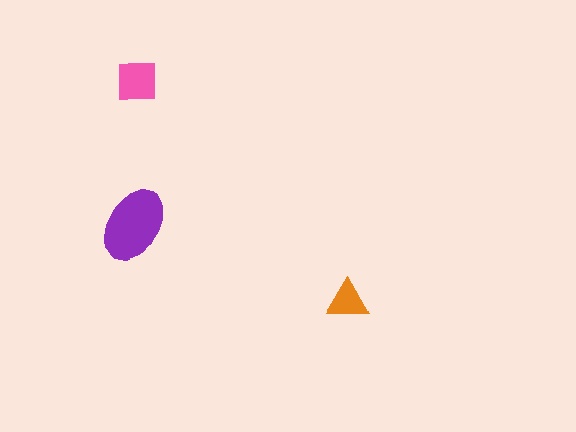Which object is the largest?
The purple ellipse.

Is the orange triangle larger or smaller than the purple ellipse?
Smaller.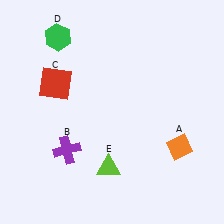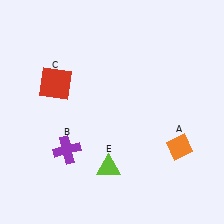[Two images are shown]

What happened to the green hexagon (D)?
The green hexagon (D) was removed in Image 2. It was in the top-left area of Image 1.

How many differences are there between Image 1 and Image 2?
There is 1 difference between the two images.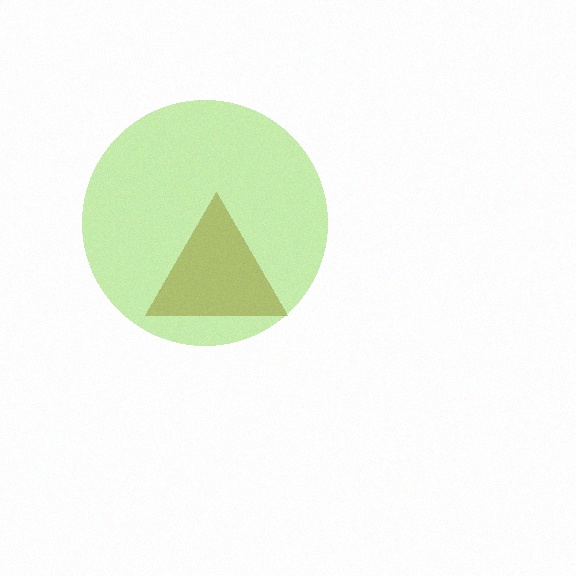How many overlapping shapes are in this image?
There are 2 overlapping shapes in the image.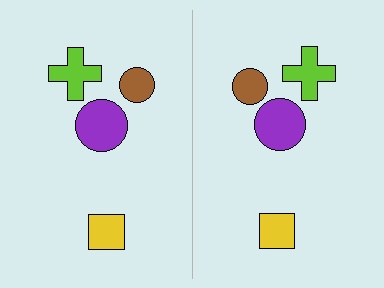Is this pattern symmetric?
Yes, this pattern has bilateral (reflection) symmetry.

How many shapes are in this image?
There are 8 shapes in this image.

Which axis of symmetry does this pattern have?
The pattern has a vertical axis of symmetry running through the center of the image.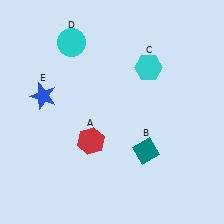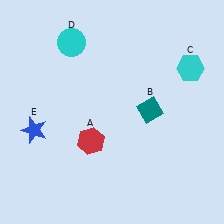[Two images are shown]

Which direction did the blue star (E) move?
The blue star (E) moved down.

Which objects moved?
The objects that moved are: the teal diamond (B), the cyan hexagon (C), the blue star (E).